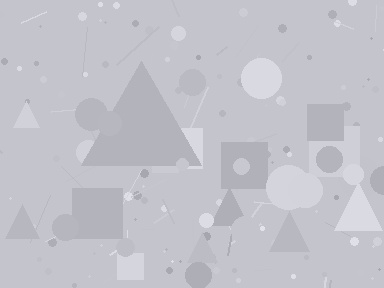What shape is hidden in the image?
A triangle is hidden in the image.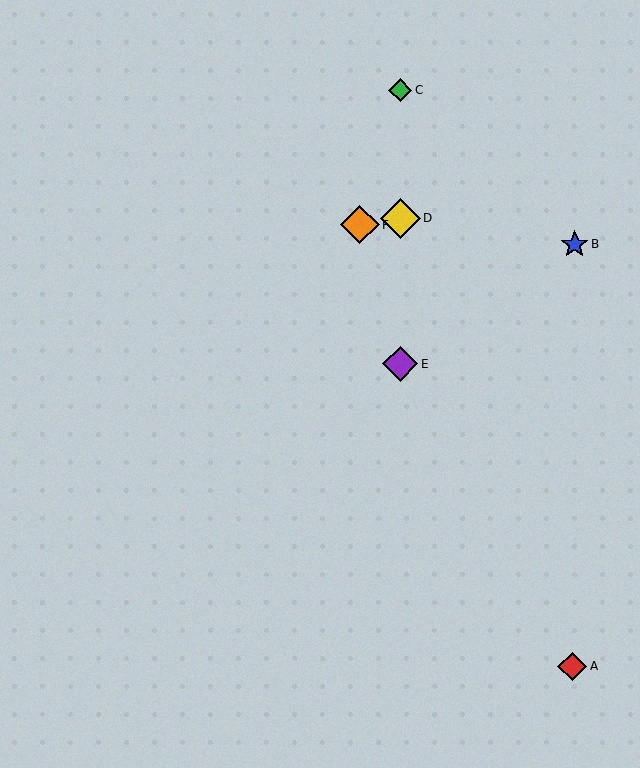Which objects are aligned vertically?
Objects C, D, E are aligned vertically.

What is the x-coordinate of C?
Object C is at x≈400.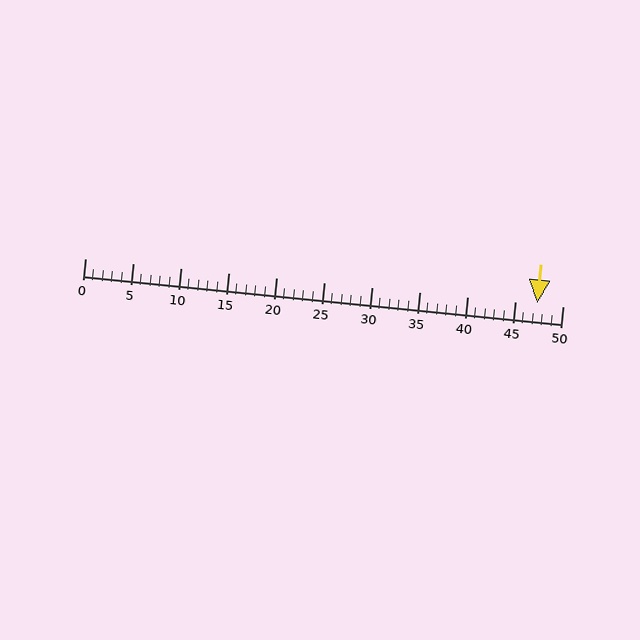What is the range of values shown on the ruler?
The ruler shows values from 0 to 50.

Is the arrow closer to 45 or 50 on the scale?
The arrow is closer to 45.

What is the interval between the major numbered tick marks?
The major tick marks are spaced 5 units apart.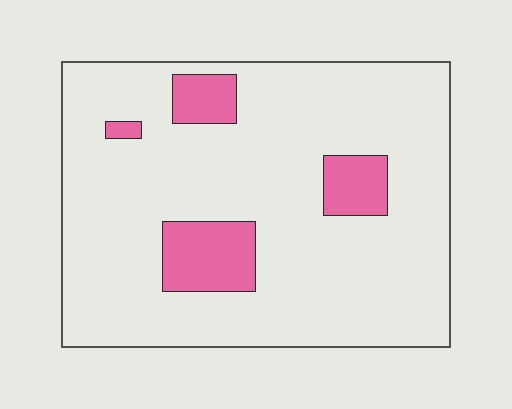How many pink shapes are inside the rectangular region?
4.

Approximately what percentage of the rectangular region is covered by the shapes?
Approximately 15%.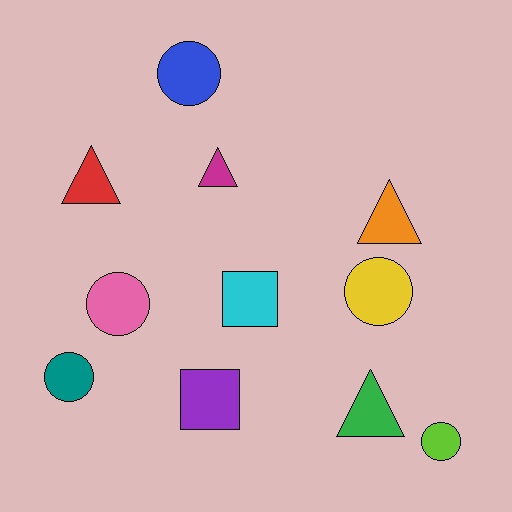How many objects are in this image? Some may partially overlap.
There are 11 objects.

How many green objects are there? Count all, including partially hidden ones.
There is 1 green object.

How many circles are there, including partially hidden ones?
There are 5 circles.